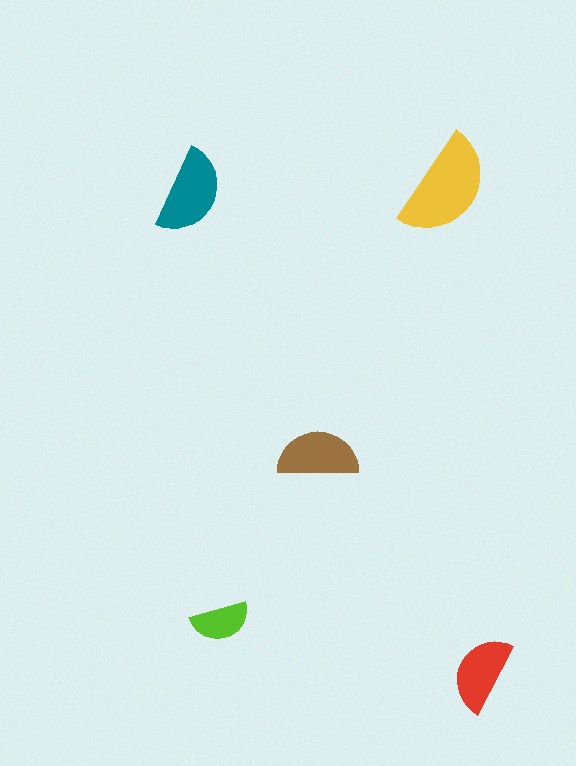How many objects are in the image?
There are 5 objects in the image.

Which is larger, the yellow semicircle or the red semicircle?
The yellow one.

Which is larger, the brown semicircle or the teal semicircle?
The teal one.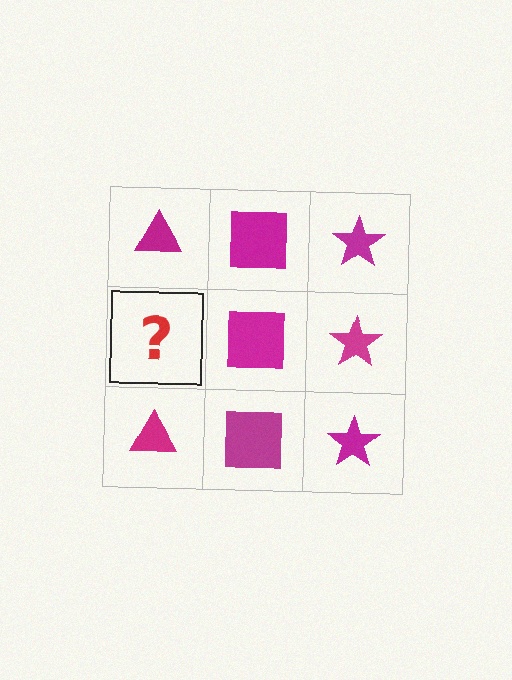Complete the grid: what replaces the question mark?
The question mark should be replaced with a magenta triangle.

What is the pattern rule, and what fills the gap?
The rule is that each column has a consistent shape. The gap should be filled with a magenta triangle.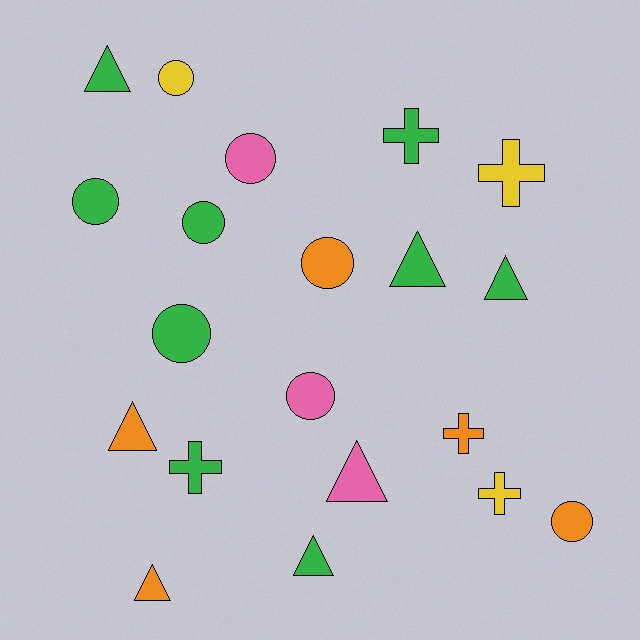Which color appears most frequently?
Green, with 9 objects.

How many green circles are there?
There are 3 green circles.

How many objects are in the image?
There are 20 objects.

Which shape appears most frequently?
Circle, with 8 objects.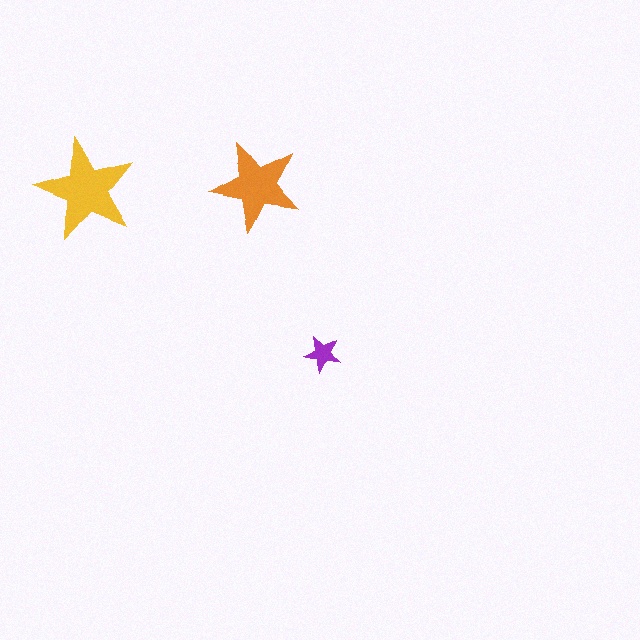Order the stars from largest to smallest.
the yellow one, the orange one, the purple one.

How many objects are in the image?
There are 3 objects in the image.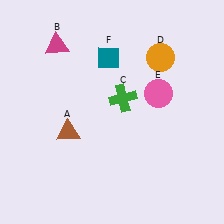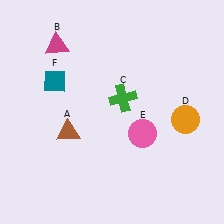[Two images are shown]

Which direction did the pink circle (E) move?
The pink circle (E) moved down.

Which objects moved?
The objects that moved are: the orange circle (D), the pink circle (E), the teal diamond (F).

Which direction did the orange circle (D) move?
The orange circle (D) moved down.